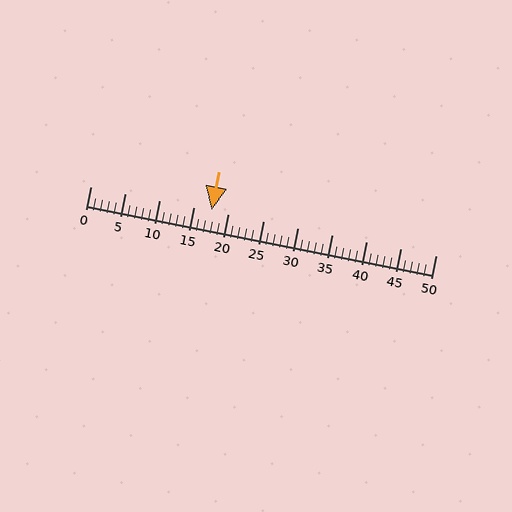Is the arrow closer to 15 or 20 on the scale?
The arrow is closer to 20.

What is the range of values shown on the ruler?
The ruler shows values from 0 to 50.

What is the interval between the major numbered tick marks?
The major tick marks are spaced 5 units apart.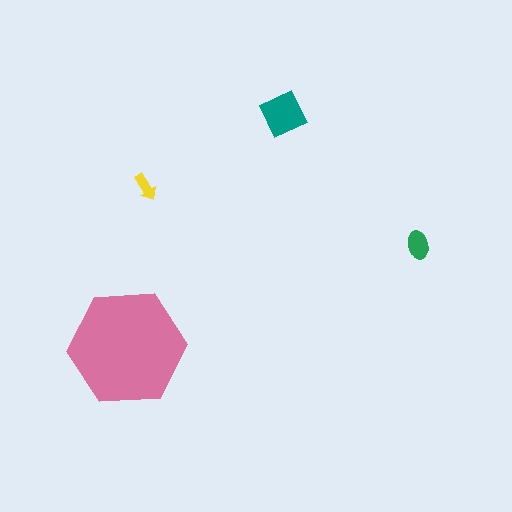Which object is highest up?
The teal diamond is topmost.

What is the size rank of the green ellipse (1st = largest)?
3rd.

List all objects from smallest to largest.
The yellow arrow, the green ellipse, the teal diamond, the pink hexagon.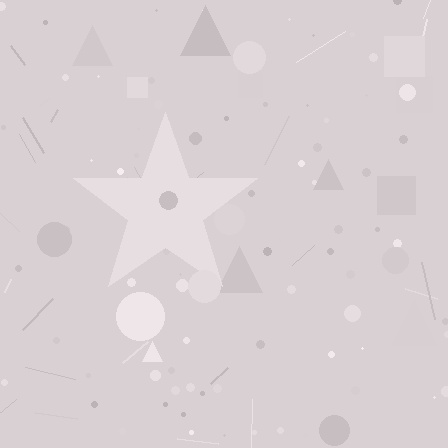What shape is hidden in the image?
A star is hidden in the image.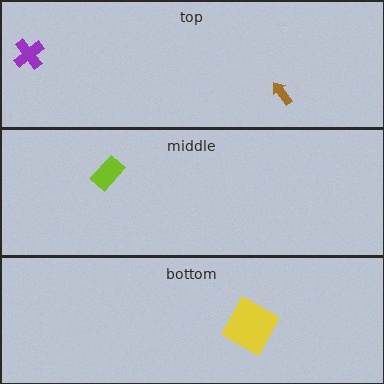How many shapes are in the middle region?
1.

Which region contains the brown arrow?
The top region.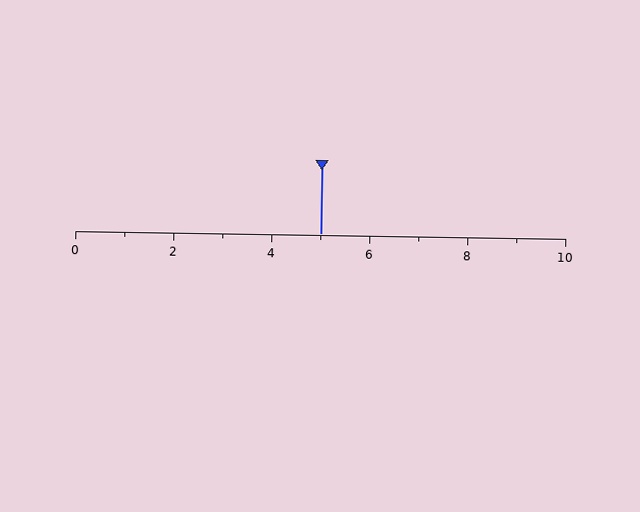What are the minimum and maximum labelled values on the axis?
The axis runs from 0 to 10.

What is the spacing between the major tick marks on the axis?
The major ticks are spaced 2 apart.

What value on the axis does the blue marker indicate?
The marker indicates approximately 5.